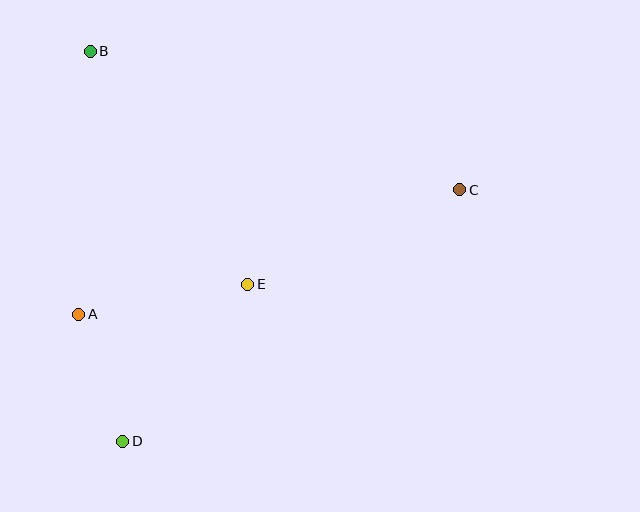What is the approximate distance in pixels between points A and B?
The distance between A and B is approximately 263 pixels.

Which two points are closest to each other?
Points A and D are closest to each other.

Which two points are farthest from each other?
Points C and D are farthest from each other.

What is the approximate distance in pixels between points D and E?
The distance between D and E is approximately 201 pixels.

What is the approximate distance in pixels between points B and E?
The distance between B and E is approximately 281 pixels.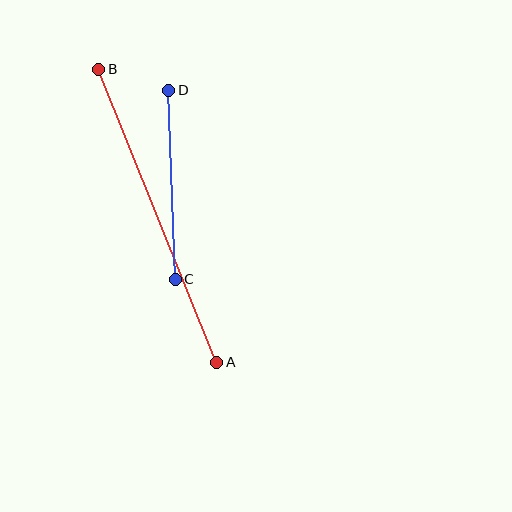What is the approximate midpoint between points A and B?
The midpoint is at approximately (158, 216) pixels.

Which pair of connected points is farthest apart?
Points A and B are farthest apart.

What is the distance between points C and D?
The distance is approximately 189 pixels.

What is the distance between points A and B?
The distance is approximately 316 pixels.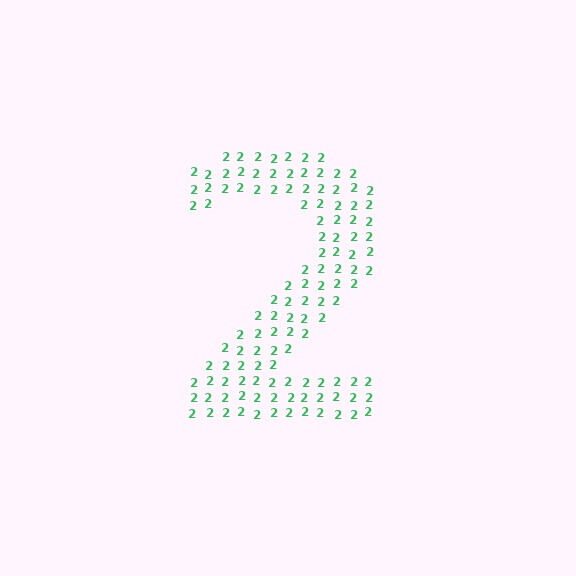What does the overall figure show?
The overall figure shows the digit 2.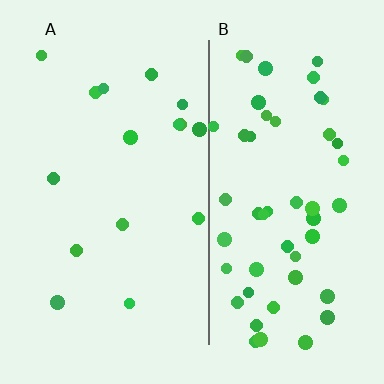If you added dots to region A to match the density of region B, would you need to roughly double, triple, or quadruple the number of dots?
Approximately triple.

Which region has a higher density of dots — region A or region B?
B (the right).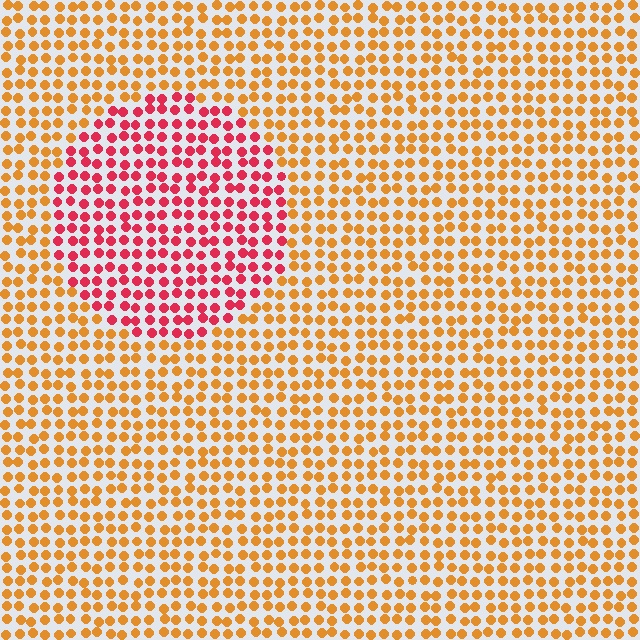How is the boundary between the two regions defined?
The boundary is defined purely by a slight shift in hue (about 45 degrees). Spacing, size, and orientation are identical on both sides.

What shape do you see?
I see a circle.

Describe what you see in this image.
The image is filled with small orange elements in a uniform arrangement. A circle-shaped region is visible where the elements are tinted to a slightly different hue, forming a subtle color boundary.